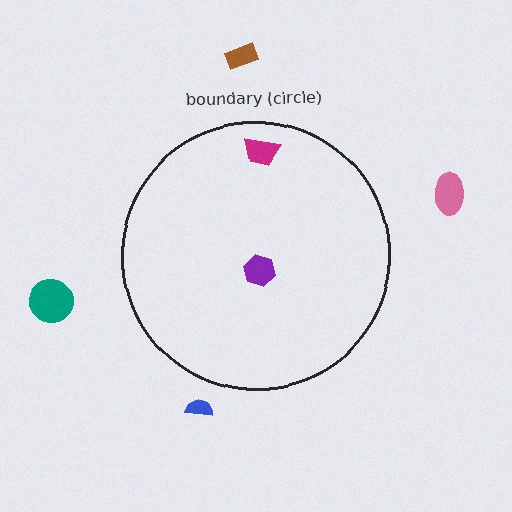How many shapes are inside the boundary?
2 inside, 4 outside.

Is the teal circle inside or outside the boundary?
Outside.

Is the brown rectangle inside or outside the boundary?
Outside.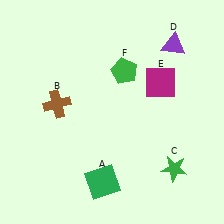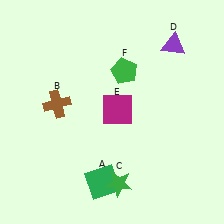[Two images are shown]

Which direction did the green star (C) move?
The green star (C) moved left.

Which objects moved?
The objects that moved are: the green star (C), the magenta square (E).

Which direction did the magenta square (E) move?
The magenta square (E) moved left.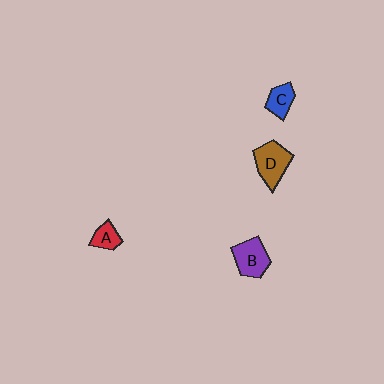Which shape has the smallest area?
Shape A (red).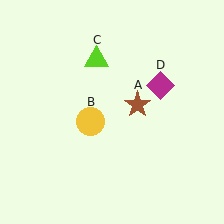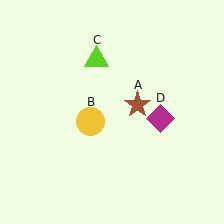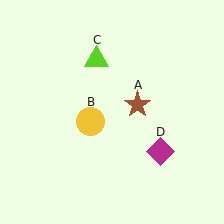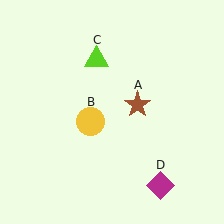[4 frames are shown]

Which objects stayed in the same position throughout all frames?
Brown star (object A) and yellow circle (object B) and lime triangle (object C) remained stationary.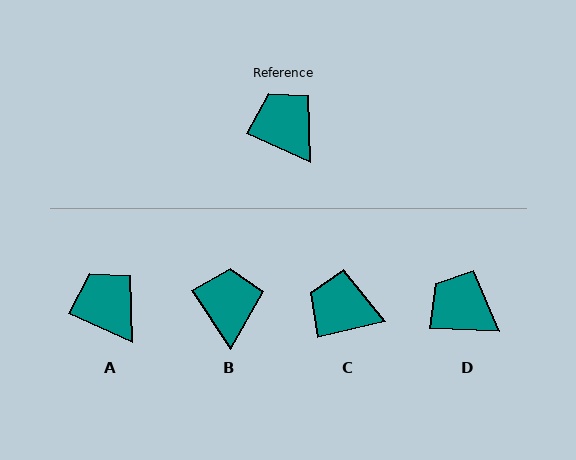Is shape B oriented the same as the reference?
No, it is off by about 32 degrees.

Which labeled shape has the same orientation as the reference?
A.